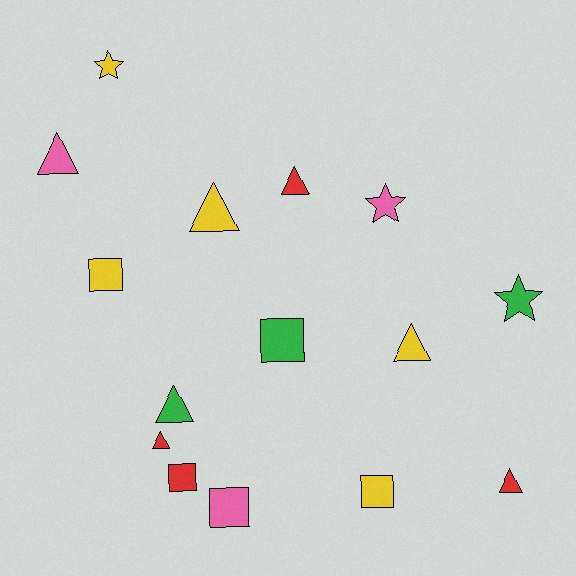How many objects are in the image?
There are 15 objects.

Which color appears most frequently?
Yellow, with 5 objects.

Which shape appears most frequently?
Triangle, with 7 objects.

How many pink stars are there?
There is 1 pink star.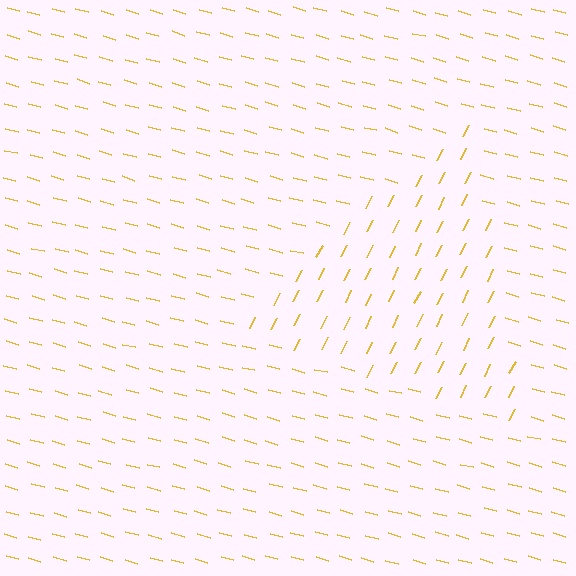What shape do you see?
I see a triangle.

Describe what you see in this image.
The image is filled with small yellow line segments. A triangle region in the image has lines oriented differently from the surrounding lines, creating a visible texture boundary.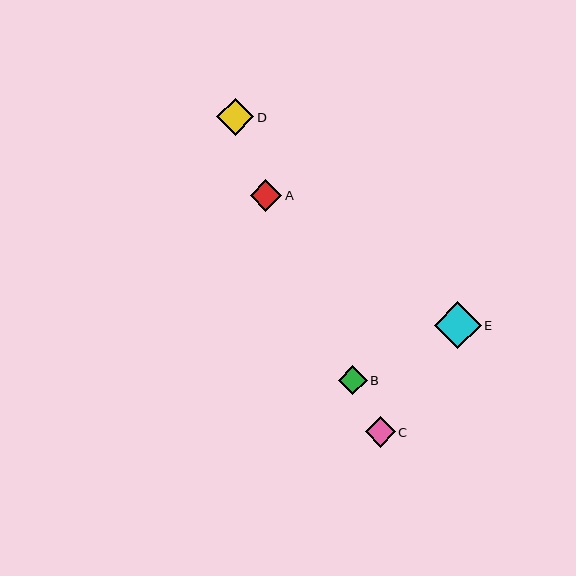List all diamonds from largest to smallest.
From largest to smallest: E, D, A, C, B.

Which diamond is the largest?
Diamond E is the largest with a size of approximately 47 pixels.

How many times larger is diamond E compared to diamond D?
Diamond E is approximately 1.3 times the size of diamond D.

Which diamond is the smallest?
Diamond B is the smallest with a size of approximately 29 pixels.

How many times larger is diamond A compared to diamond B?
Diamond A is approximately 1.1 times the size of diamond B.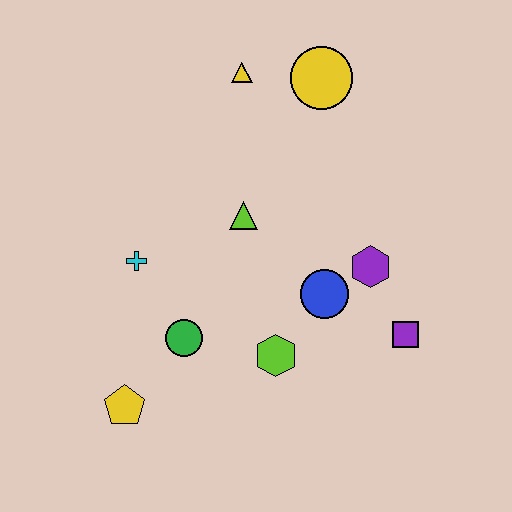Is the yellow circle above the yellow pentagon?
Yes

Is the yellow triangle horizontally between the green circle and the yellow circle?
Yes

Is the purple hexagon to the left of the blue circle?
No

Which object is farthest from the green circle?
The yellow circle is farthest from the green circle.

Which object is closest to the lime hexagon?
The blue circle is closest to the lime hexagon.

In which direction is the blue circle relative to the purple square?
The blue circle is to the left of the purple square.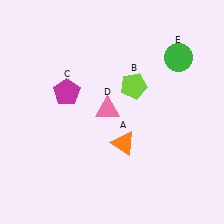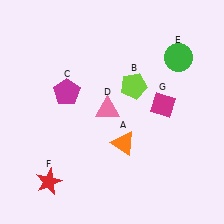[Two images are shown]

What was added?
A red star (F), a magenta diamond (G) were added in Image 2.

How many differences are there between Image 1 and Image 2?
There are 2 differences between the two images.